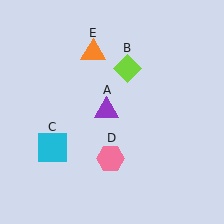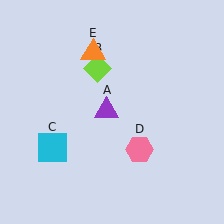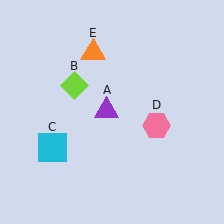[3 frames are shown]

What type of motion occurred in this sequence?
The lime diamond (object B), pink hexagon (object D) rotated counterclockwise around the center of the scene.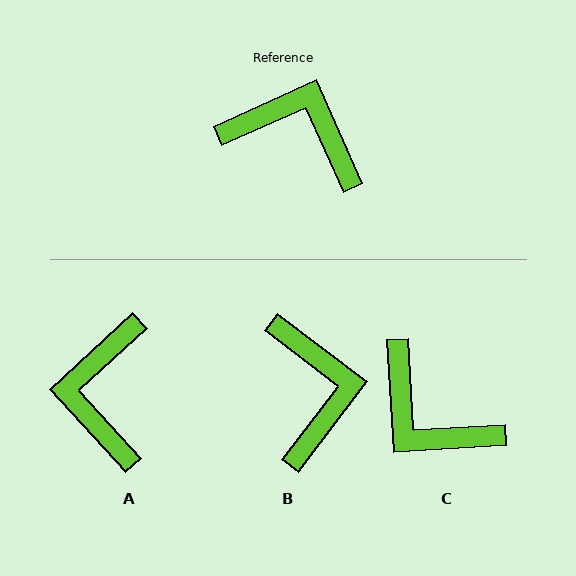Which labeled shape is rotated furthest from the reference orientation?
C, about 159 degrees away.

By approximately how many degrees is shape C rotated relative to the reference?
Approximately 159 degrees counter-clockwise.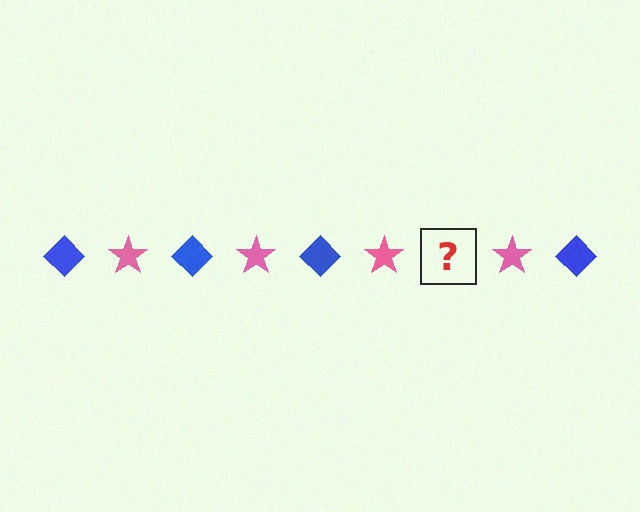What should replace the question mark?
The question mark should be replaced with a blue diamond.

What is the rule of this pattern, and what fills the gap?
The rule is that the pattern alternates between blue diamond and pink star. The gap should be filled with a blue diamond.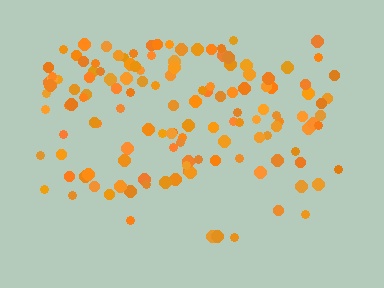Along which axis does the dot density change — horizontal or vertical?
Vertical.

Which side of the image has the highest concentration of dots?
The top.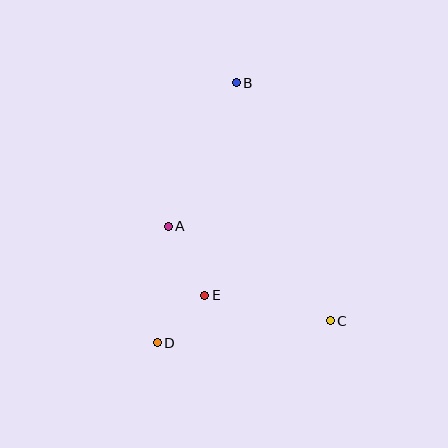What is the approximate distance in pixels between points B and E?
The distance between B and E is approximately 215 pixels.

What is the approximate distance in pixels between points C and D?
The distance between C and D is approximately 174 pixels.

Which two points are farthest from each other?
Points B and D are farthest from each other.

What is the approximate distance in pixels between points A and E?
The distance between A and E is approximately 78 pixels.